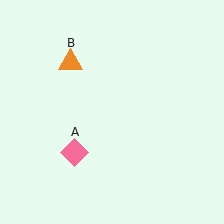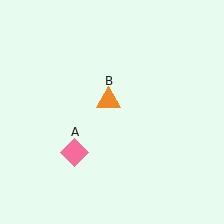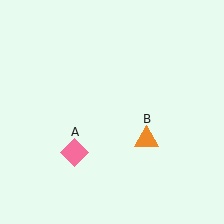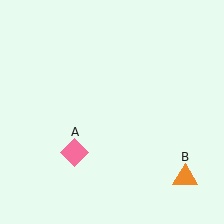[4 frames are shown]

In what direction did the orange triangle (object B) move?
The orange triangle (object B) moved down and to the right.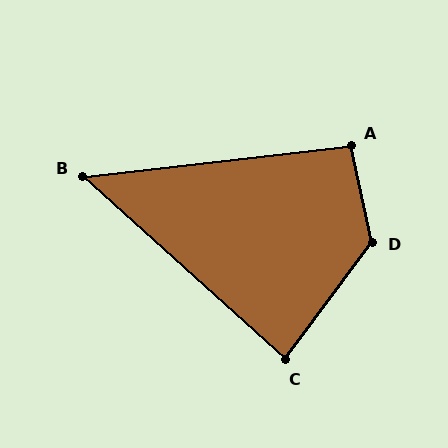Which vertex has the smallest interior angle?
B, at approximately 49 degrees.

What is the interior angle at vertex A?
Approximately 96 degrees (obtuse).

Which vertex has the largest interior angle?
D, at approximately 131 degrees.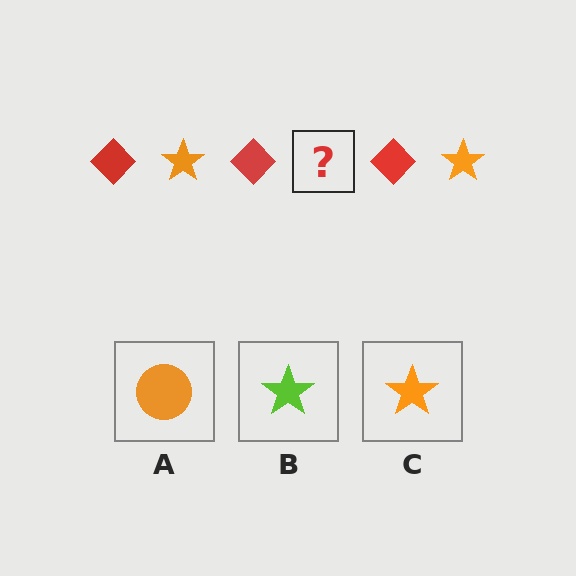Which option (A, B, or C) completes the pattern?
C.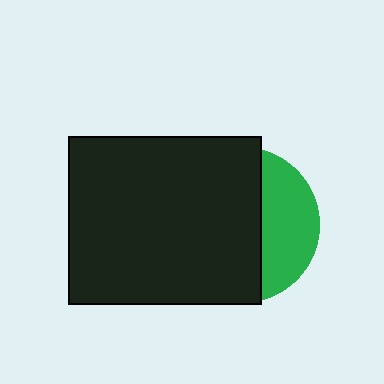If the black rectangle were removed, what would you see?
You would see the complete green circle.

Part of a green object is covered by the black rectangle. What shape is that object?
It is a circle.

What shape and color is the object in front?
The object in front is a black rectangle.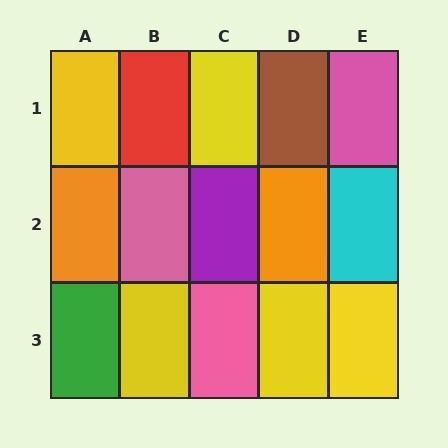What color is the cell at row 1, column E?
Pink.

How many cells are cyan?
1 cell is cyan.